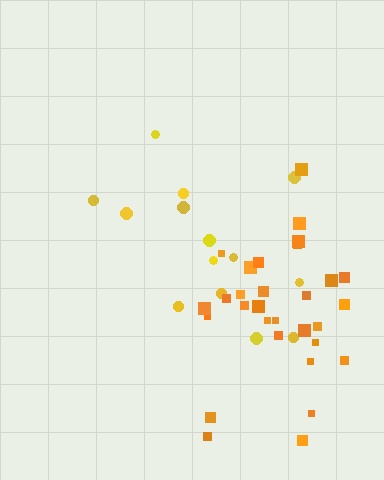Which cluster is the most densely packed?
Orange.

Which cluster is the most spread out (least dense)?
Yellow.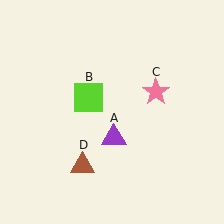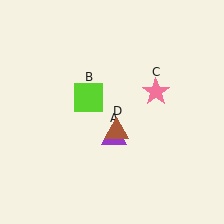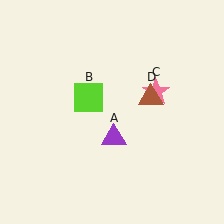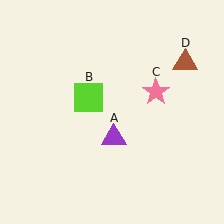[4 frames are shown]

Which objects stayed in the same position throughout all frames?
Purple triangle (object A) and lime square (object B) and pink star (object C) remained stationary.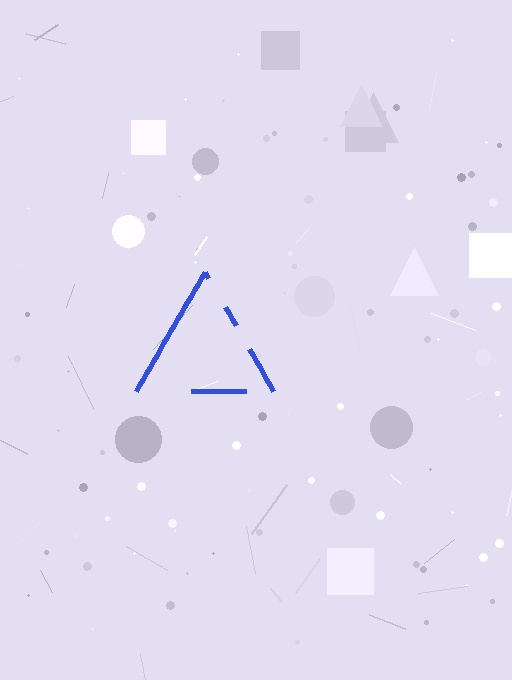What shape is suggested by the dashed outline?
The dashed outline suggests a triangle.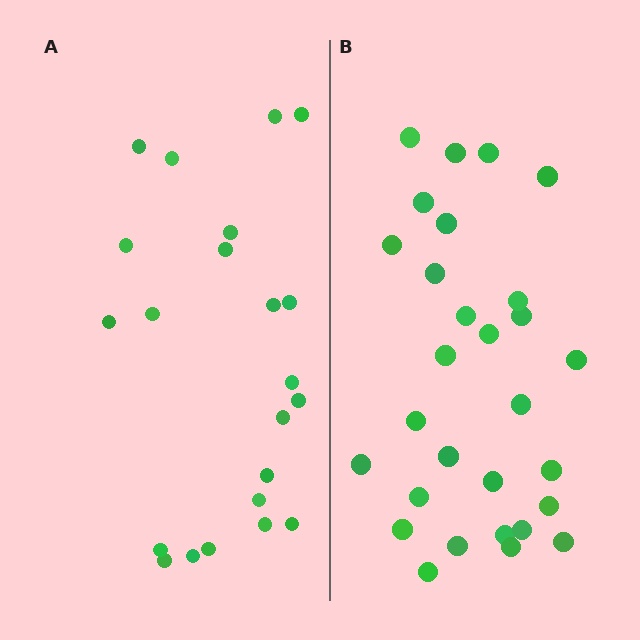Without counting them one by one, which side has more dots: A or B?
Region B (the right region) has more dots.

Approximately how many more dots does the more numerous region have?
Region B has roughly 8 or so more dots than region A.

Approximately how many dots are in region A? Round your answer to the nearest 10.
About 20 dots. (The exact count is 22, which rounds to 20.)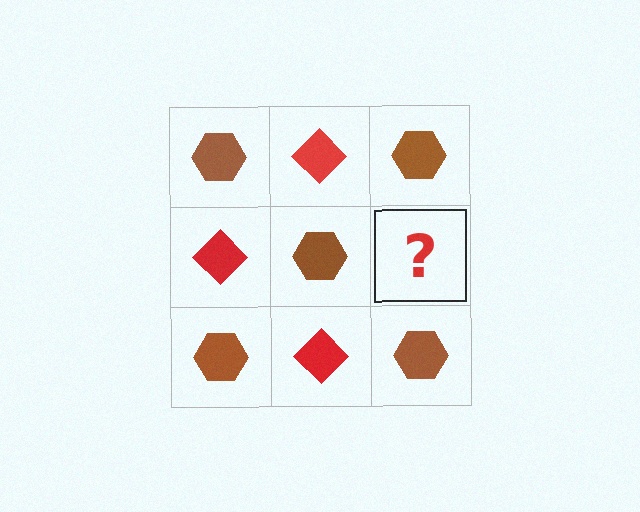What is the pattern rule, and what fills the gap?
The rule is that it alternates brown hexagon and red diamond in a checkerboard pattern. The gap should be filled with a red diamond.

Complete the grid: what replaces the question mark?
The question mark should be replaced with a red diamond.